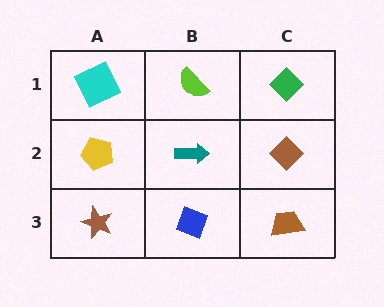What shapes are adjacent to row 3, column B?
A teal arrow (row 2, column B), a brown star (row 3, column A), a brown trapezoid (row 3, column C).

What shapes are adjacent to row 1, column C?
A brown diamond (row 2, column C), a lime semicircle (row 1, column B).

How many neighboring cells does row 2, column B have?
4.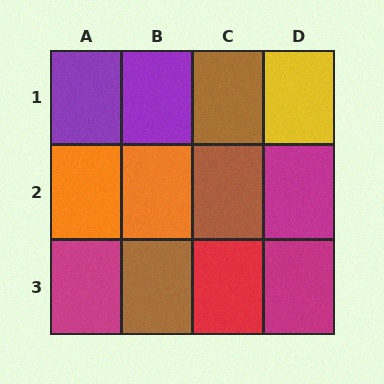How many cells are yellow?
1 cell is yellow.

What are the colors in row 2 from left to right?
Orange, orange, brown, magenta.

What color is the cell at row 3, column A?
Magenta.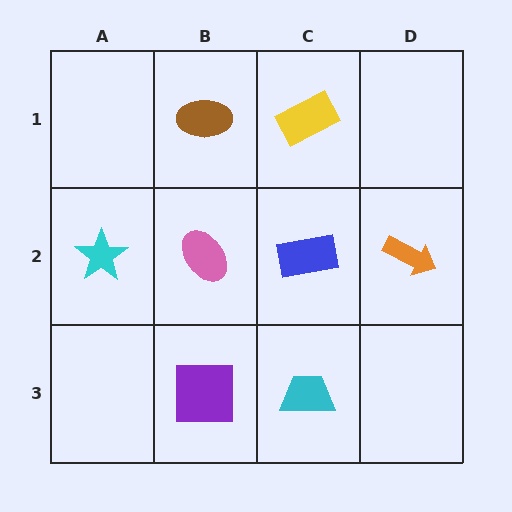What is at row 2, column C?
A blue rectangle.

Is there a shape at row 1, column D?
No, that cell is empty.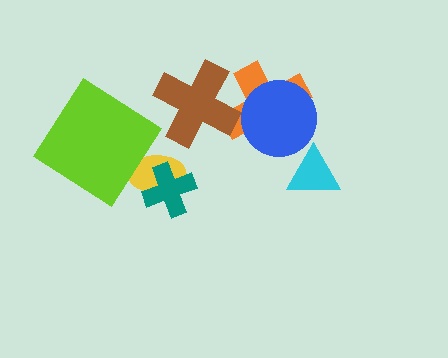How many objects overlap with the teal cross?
1 object overlaps with the teal cross.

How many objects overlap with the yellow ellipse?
2 objects overlap with the yellow ellipse.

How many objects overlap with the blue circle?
1 object overlaps with the blue circle.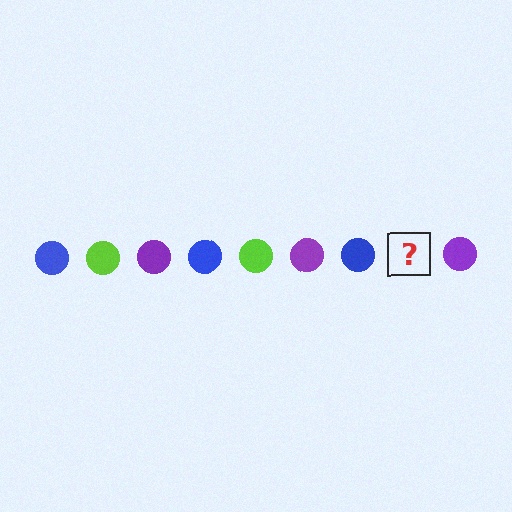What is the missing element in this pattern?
The missing element is a lime circle.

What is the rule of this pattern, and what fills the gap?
The rule is that the pattern cycles through blue, lime, purple circles. The gap should be filled with a lime circle.